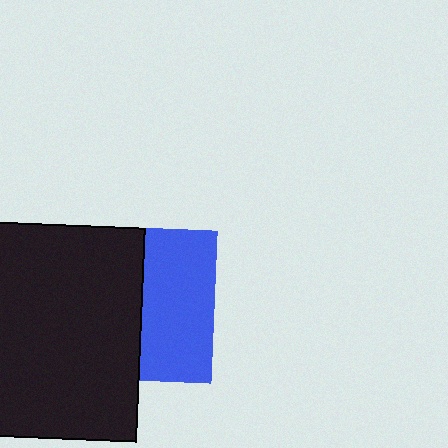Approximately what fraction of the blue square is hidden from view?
Roughly 53% of the blue square is hidden behind the black rectangle.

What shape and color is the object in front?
The object in front is a black rectangle.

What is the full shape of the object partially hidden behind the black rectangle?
The partially hidden object is a blue square.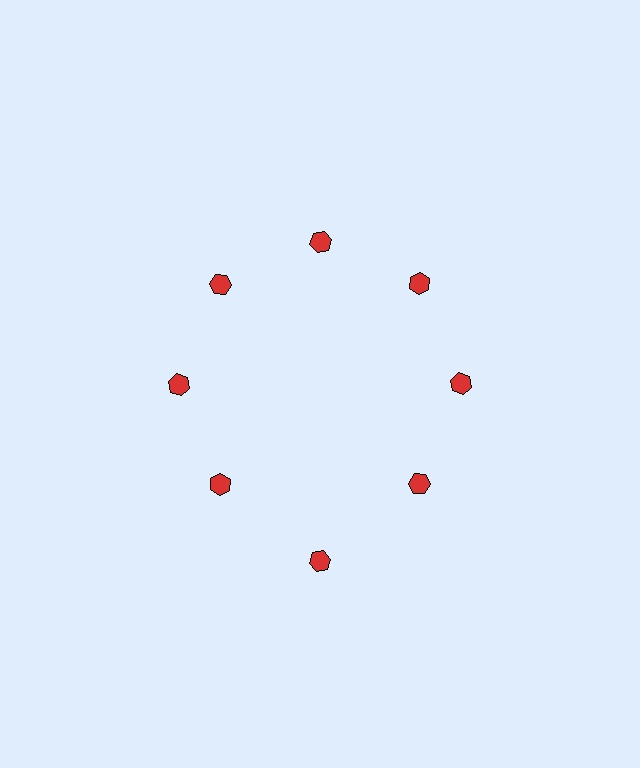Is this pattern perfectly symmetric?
No. The 8 red hexagons are arranged in a ring, but one element near the 6 o'clock position is pushed outward from the center, breaking the 8-fold rotational symmetry.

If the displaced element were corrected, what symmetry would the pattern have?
It would have 8-fold rotational symmetry — the pattern would map onto itself every 45 degrees.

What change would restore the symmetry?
The symmetry would be restored by moving it inward, back onto the ring so that all 8 hexagons sit at equal angles and equal distance from the center.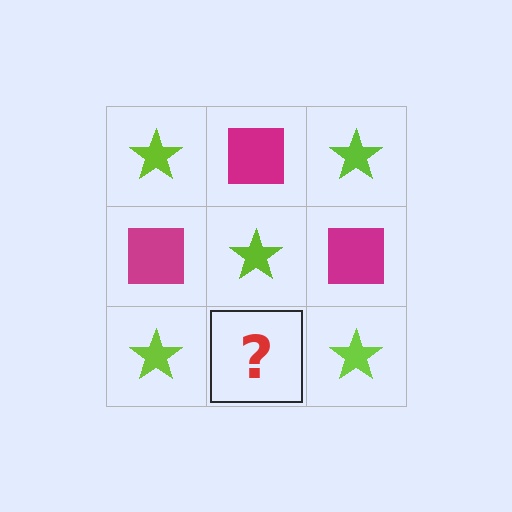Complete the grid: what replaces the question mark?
The question mark should be replaced with a magenta square.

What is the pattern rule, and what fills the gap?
The rule is that it alternates lime star and magenta square in a checkerboard pattern. The gap should be filled with a magenta square.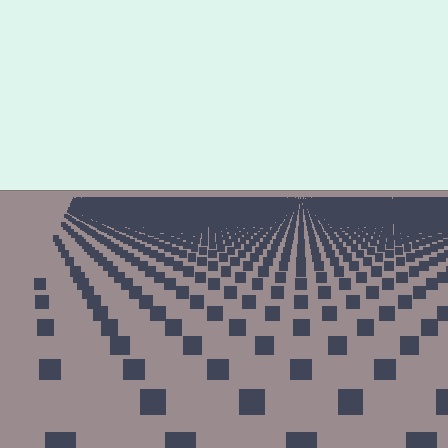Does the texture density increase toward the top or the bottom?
Density increases toward the top.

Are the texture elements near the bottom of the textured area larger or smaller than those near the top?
Larger. Near the bottom, elements are closer to the viewer and appear at a bigger on-screen size.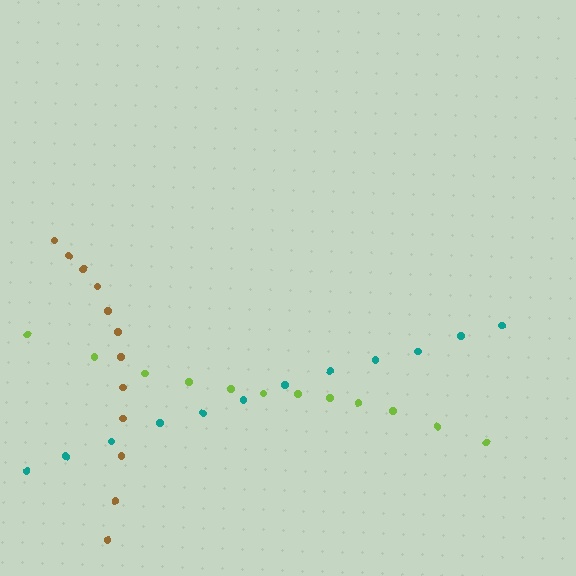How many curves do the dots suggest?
There are 3 distinct paths.